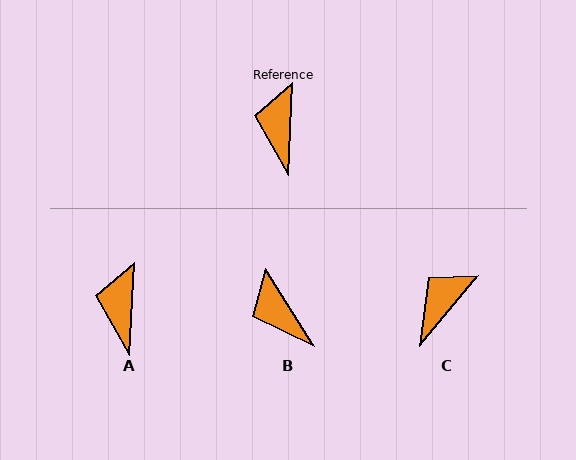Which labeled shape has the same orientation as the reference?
A.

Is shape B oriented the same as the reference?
No, it is off by about 34 degrees.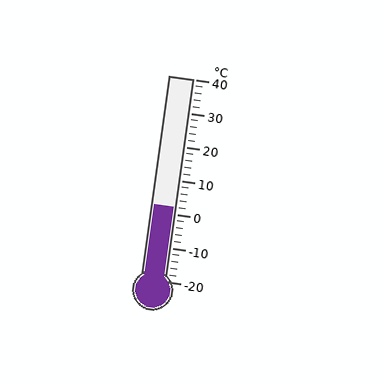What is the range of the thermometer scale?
The thermometer scale ranges from -20°C to 40°C.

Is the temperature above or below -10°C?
The temperature is above -10°C.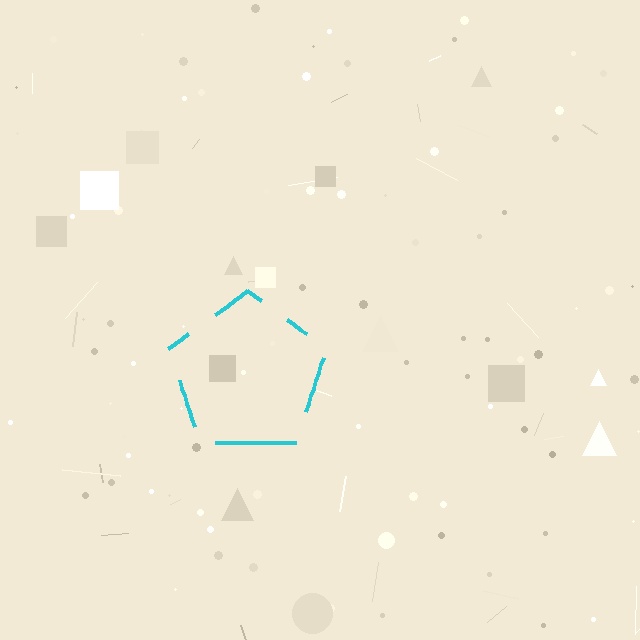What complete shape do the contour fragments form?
The contour fragments form a pentagon.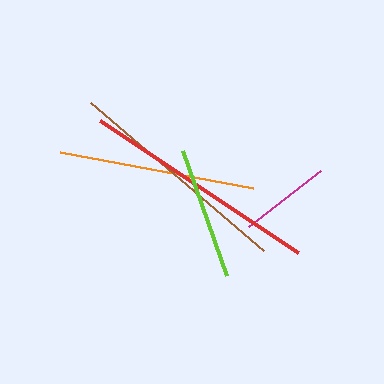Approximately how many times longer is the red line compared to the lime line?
The red line is approximately 1.8 times the length of the lime line.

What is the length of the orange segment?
The orange segment is approximately 196 pixels long.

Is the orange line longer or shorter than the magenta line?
The orange line is longer than the magenta line.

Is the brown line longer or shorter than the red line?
The red line is longer than the brown line.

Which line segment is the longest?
The red line is the longest at approximately 238 pixels.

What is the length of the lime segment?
The lime segment is approximately 133 pixels long.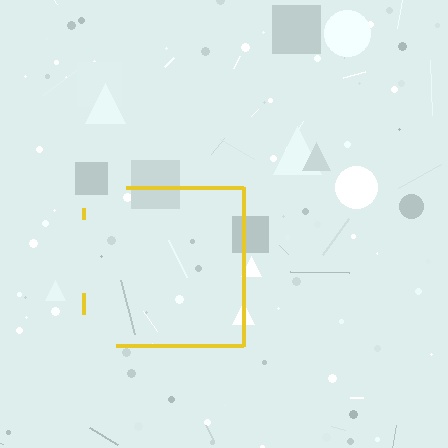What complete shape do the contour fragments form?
The contour fragments form a square.